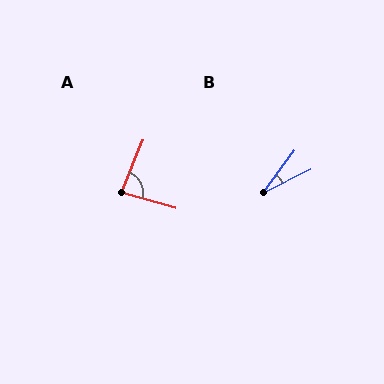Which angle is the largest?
A, at approximately 83 degrees.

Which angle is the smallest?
B, at approximately 27 degrees.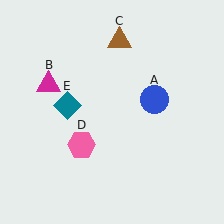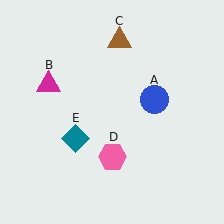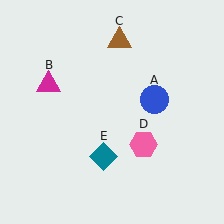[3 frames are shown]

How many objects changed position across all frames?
2 objects changed position: pink hexagon (object D), teal diamond (object E).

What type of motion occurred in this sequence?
The pink hexagon (object D), teal diamond (object E) rotated counterclockwise around the center of the scene.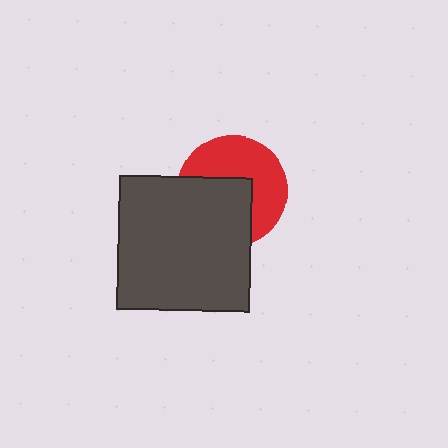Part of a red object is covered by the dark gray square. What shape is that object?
It is a circle.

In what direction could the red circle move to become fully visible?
The red circle could move toward the upper-right. That would shift it out from behind the dark gray square entirely.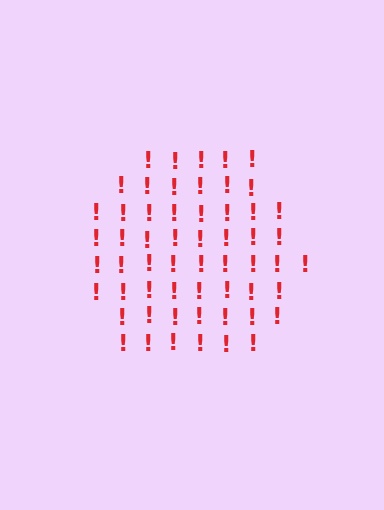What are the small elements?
The small elements are exclamation marks.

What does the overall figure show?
The overall figure shows a hexagon.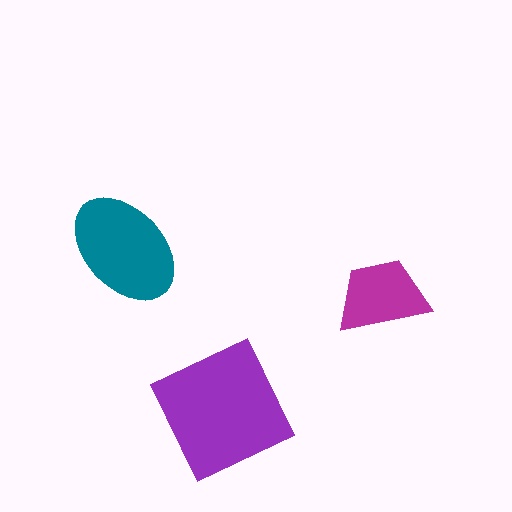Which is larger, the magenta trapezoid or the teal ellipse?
The teal ellipse.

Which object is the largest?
The purple square.